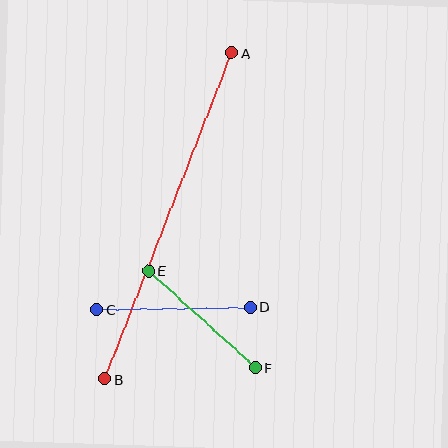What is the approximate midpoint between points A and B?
The midpoint is at approximately (168, 216) pixels.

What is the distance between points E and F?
The distance is approximately 144 pixels.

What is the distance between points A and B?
The distance is approximately 350 pixels.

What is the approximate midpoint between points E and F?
The midpoint is at approximately (202, 319) pixels.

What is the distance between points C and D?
The distance is approximately 154 pixels.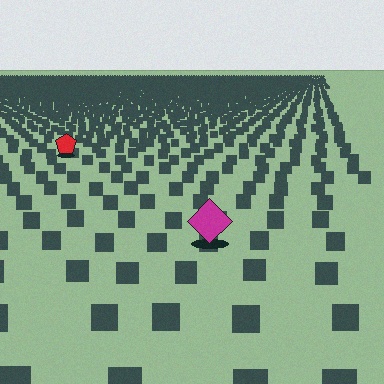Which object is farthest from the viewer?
The red pentagon is farthest from the viewer. It appears smaller and the ground texture around it is denser.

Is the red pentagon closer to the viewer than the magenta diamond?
No. The magenta diamond is closer — you can tell from the texture gradient: the ground texture is coarser near it.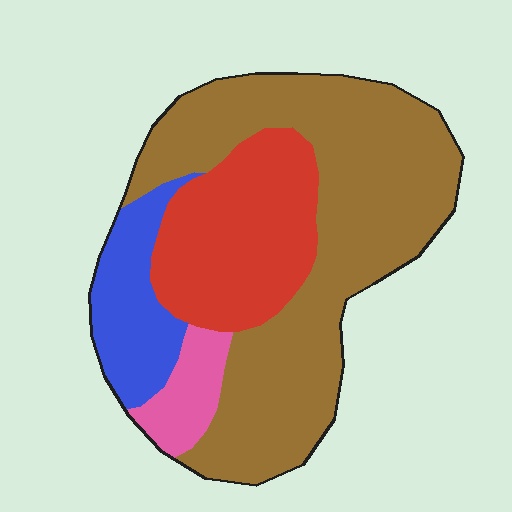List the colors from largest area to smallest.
From largest to smallest: brown, red, blue, pink.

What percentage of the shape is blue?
Blue covers around 15% of the shape.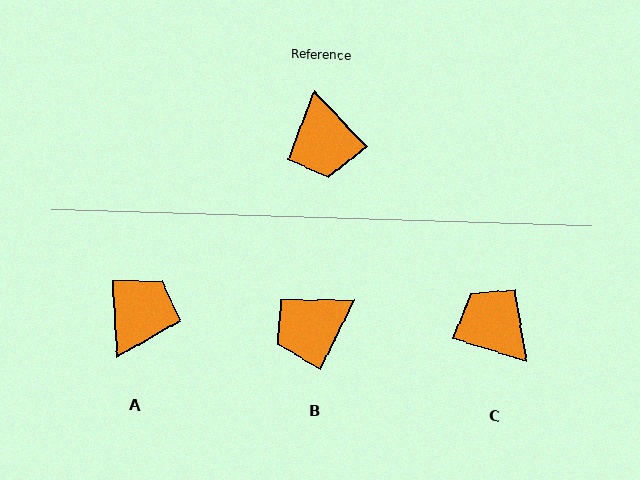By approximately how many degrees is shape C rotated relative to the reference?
Approximately 151 degrees clockwise.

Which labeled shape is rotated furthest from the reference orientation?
C, about 151 degrees away.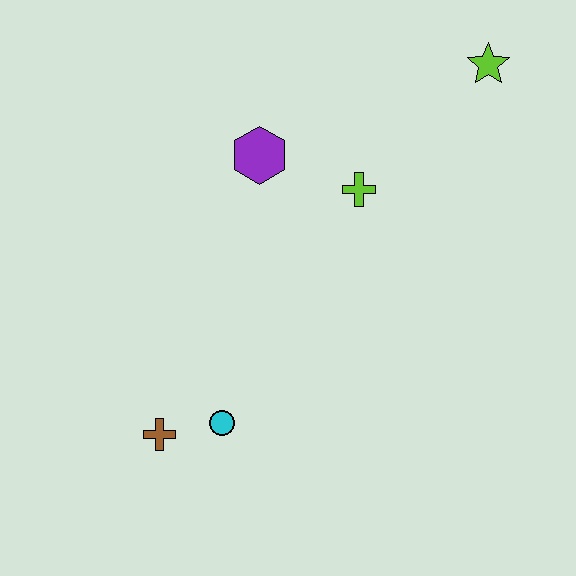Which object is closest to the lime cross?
The purple hexagon is closest to the lime cross.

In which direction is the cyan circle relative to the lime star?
The cyan circle is below the lime star.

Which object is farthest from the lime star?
The brown cross is farthest from the lime star.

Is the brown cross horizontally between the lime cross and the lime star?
No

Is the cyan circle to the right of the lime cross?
No